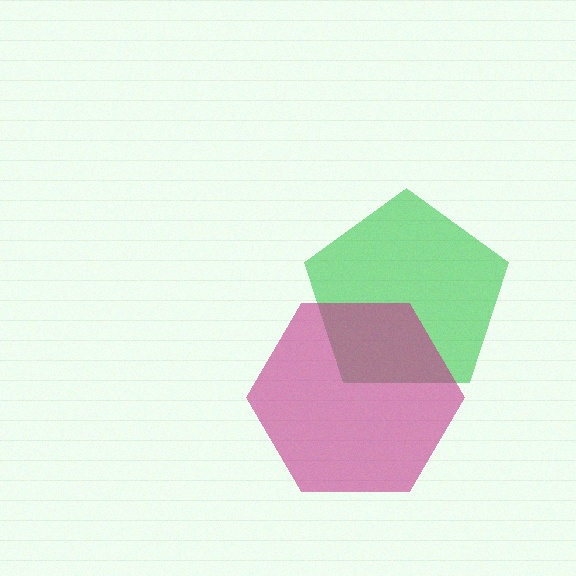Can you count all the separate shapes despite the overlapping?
Yes, there are 2 separate shapes.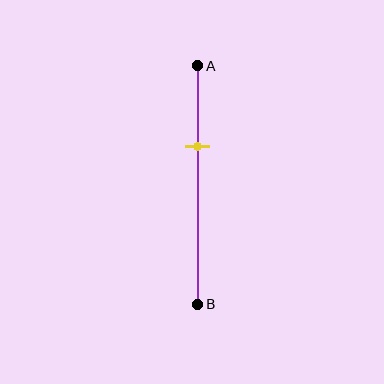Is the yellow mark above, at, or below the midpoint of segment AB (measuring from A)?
The yellow mark is above the midpoint of segment AB.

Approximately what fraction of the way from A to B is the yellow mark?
The yellow mark is approximately 35% of the way from A to B.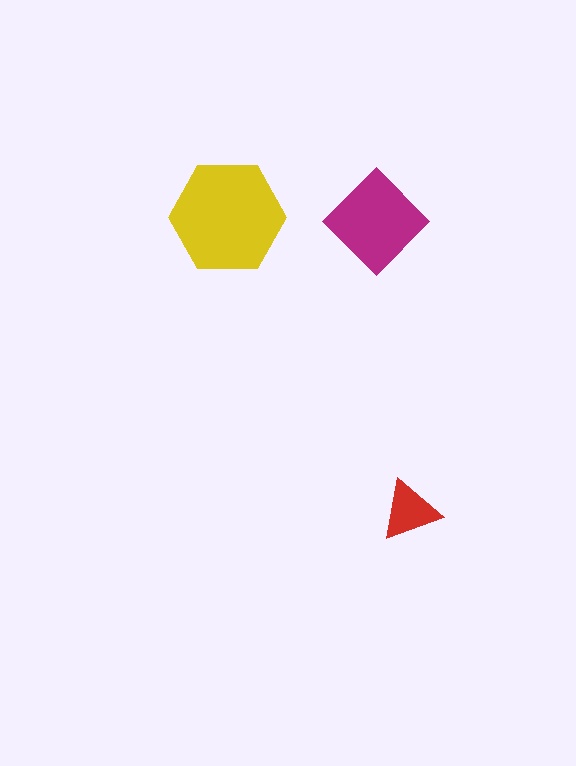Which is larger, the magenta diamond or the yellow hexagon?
The yellow hexagon.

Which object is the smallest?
The red triangle.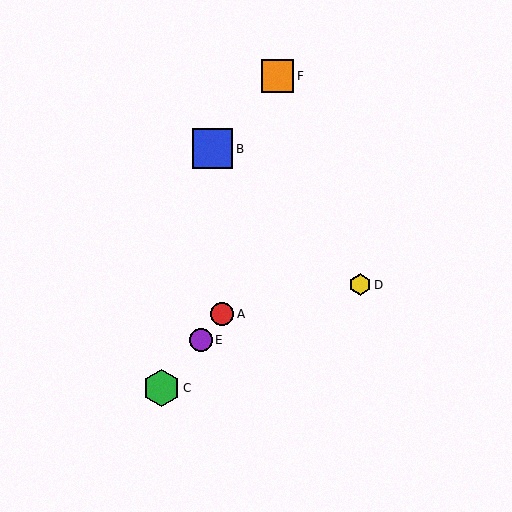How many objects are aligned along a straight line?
3 objects (A, C, E) are aligned along a straight line.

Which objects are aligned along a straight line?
Objects A, C, E are aligned along a straight line.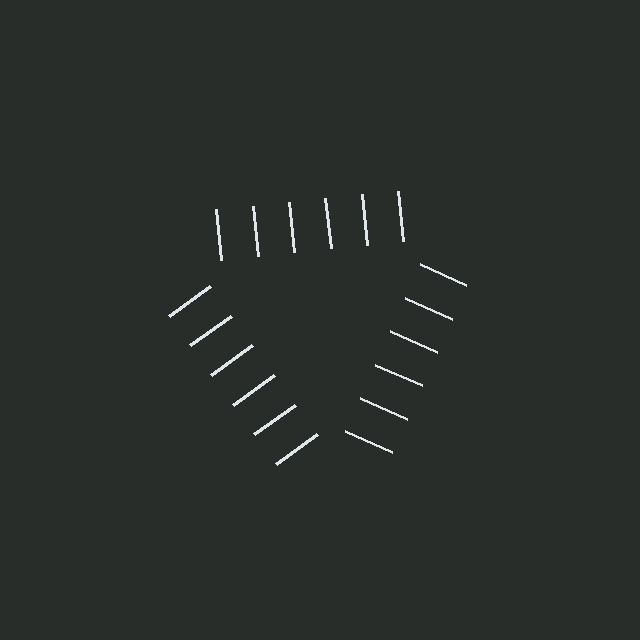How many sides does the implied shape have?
3 sides — the line-ends trace a triangle.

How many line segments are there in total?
18 — 6 along each of the 3 edges.